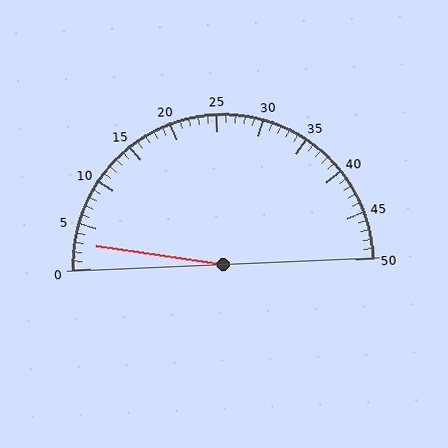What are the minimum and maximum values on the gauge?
The gauge ranges from 0 to 50.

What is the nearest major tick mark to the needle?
The nearest major tick mark is 5.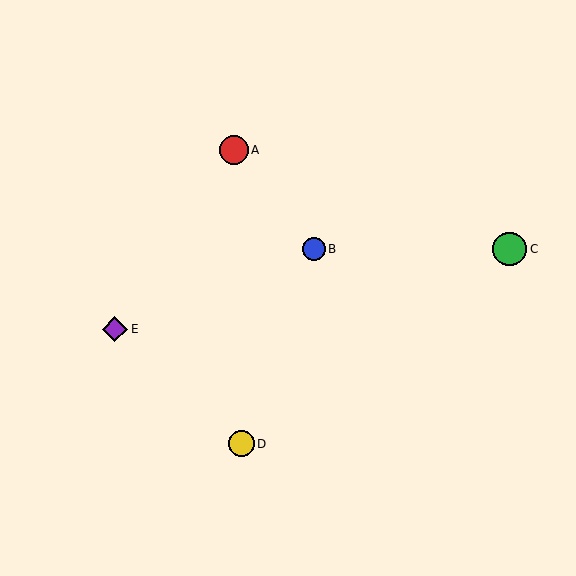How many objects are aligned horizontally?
2 objects (B, C) are aligned horizontally.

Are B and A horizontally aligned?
No, B is at y≈249 and A is at y≈150.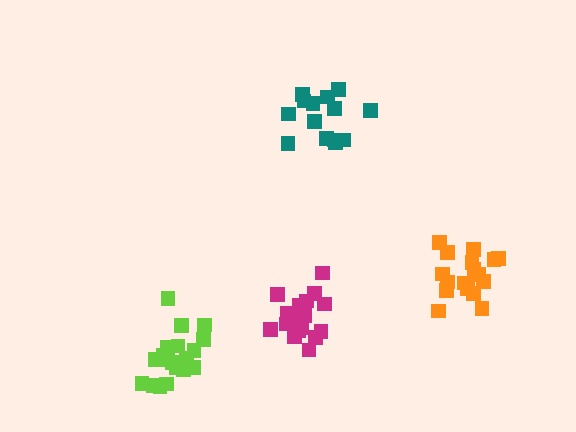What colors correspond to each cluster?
The clusters are colored: magenta, lime, teal, orange.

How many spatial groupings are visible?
There are 4 spatial groupings.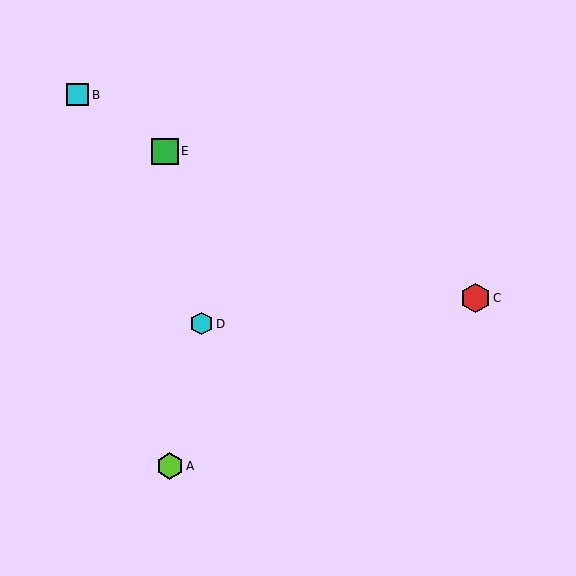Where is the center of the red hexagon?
The center of the red hexagon is at (475, 298).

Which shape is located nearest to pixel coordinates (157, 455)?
The lime hexagon (labeled A) at (170, 466) is nearest to that location.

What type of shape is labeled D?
Shape D is a cyan hexagon.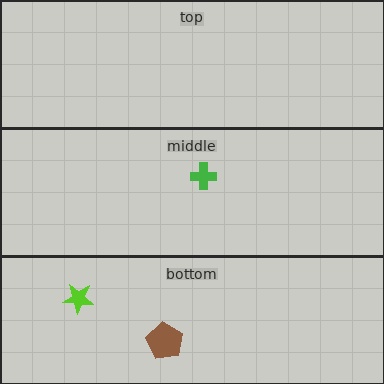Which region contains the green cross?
The middle region.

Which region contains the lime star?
The bottom region.